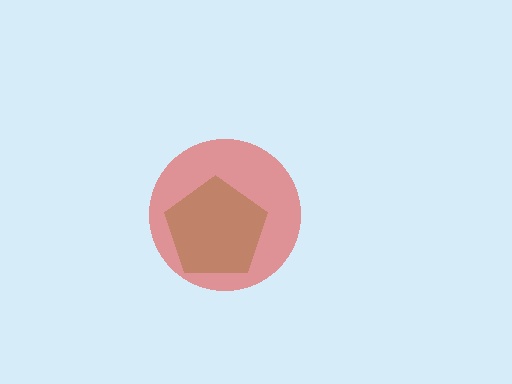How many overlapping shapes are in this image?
There are 2 overlapping shapes in the image.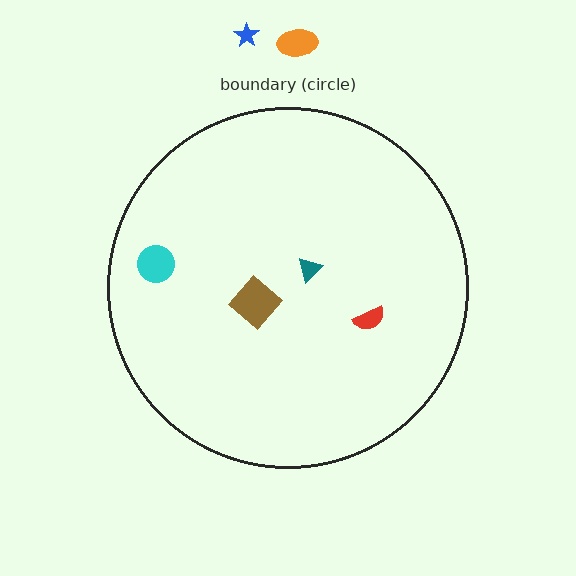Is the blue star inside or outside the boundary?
Outside.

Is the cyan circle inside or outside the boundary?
Inside.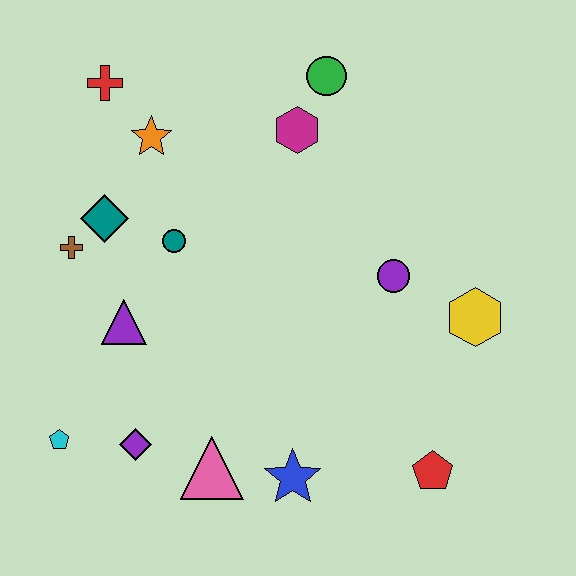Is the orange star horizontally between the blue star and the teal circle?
No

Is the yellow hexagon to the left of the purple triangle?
No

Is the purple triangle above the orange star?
No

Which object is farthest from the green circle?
The cyan pentagon is farthest from the green circle.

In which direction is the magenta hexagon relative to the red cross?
The magenta hexagon is to the right of the red cross.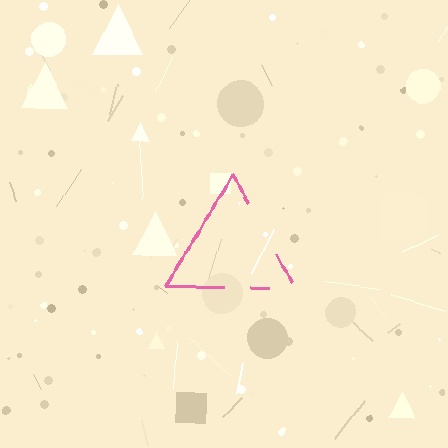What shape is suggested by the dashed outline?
The dashed outline suggests a triangle.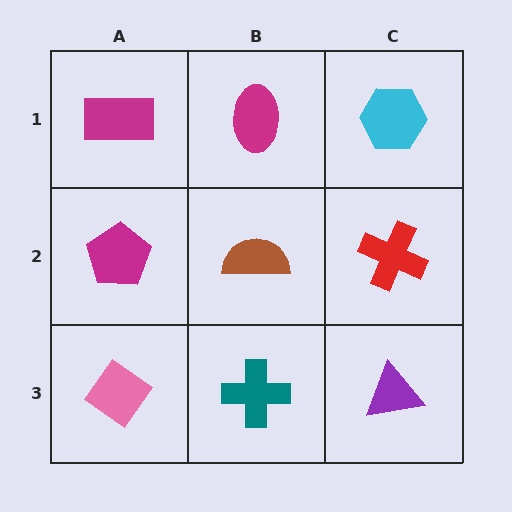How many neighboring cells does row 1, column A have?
2.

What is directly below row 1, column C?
A red cross.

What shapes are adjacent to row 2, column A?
A magenta rectangle (row 1, column A), a pink diamond (row 3, column A), a brown semicircle (row 2, column B).